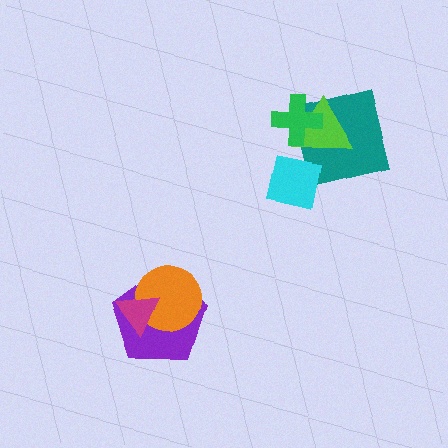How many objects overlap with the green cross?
2 objects overlap with the green cross.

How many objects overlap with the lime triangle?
3 objects overlap with the lime triangle.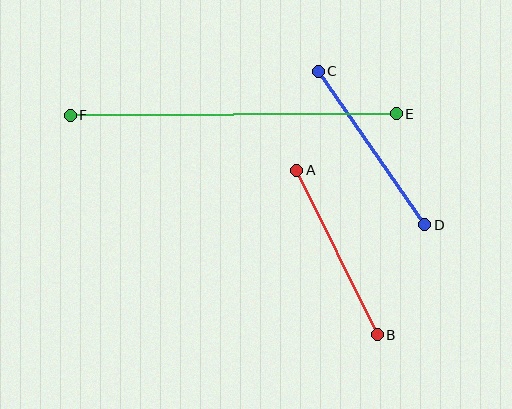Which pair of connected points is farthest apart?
Points E and F are farthest apart.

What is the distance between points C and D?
The distance is approximately 187 pixels.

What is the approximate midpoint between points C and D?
The midpoint is at approximately (372, 148) pixels.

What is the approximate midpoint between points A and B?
The midpoint is at approximately (337, 252) pixels.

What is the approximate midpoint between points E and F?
The midpoint is at approximately (233, 115) pixels.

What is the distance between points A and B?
The distance is approximately 183 pixels.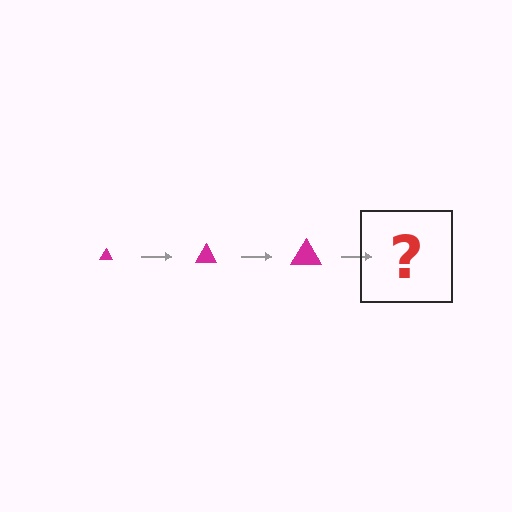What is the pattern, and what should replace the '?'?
The pattern is that the triangle gets progressively larger each step. The '?' should be a magenta triangle, larger than the previous one.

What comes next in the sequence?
The next element should be a magenta triangle, larger than the previous one.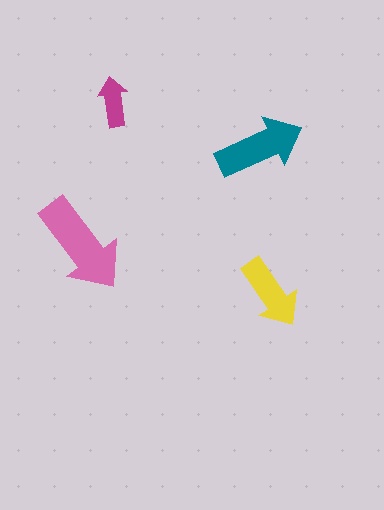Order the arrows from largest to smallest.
the pink one, the teal one, the yellow one, the magenta one.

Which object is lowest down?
The yellow arrow is bottommost.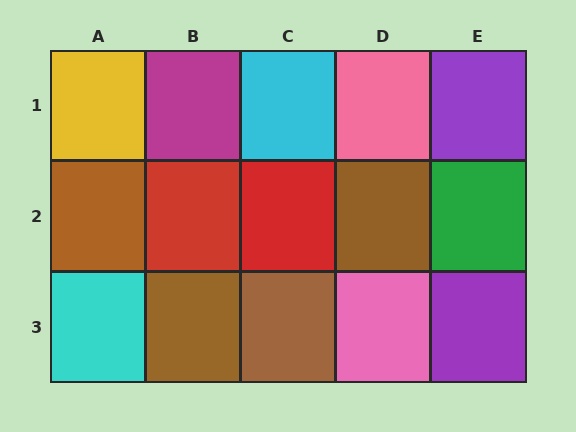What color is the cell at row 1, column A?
Yellow.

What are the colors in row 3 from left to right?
Cyan, brown, brown, pink, purple.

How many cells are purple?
2 cells are purple.